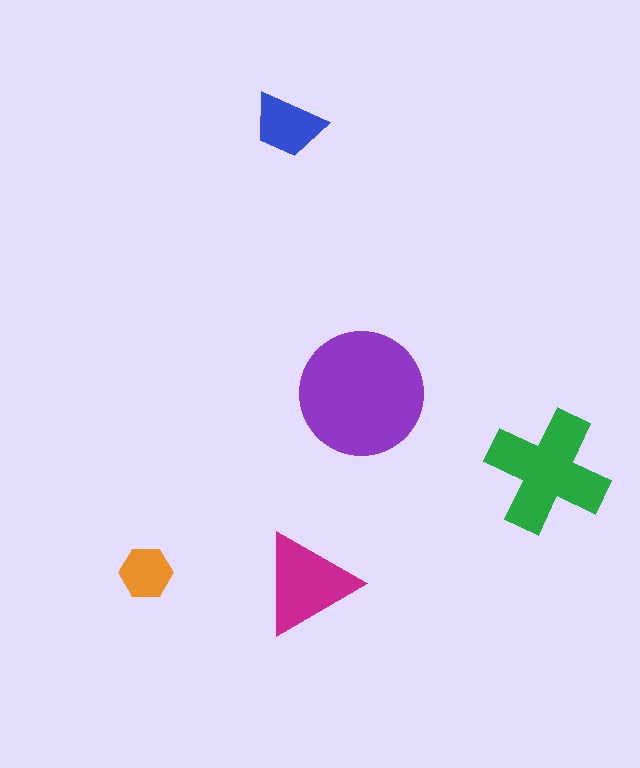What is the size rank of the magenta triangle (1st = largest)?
3rd.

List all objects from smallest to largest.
The orange hexagon, the blue trapezoid, the magenta triangle, the green cross, the purple circle.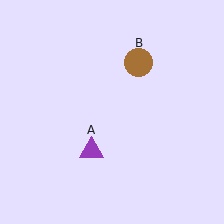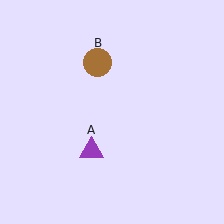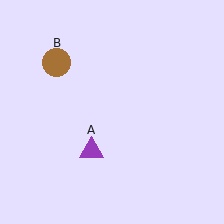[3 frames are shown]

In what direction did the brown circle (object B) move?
The brown circle (object B) moved left.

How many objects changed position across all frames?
1 object changed position: brown circle (object B).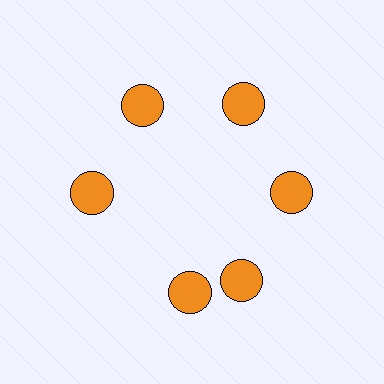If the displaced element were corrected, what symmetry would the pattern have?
It would have 6-fold rotational symmetry — the pattern would map onto itself every 60 degrees.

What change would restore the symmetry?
The symmetry would be restored by rotating it back into even spacing with its neighbors so that all 6 circles sit at equal angles and equal distance from the center.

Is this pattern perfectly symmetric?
No. The 6 orange circles are arranged in a ring, but one element near the 7 o'clock position is rotated out of alignment along the ring, breaking the 6-fold rotational symmetry.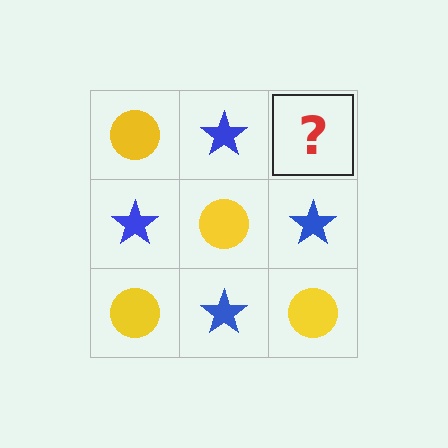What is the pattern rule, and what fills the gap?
The rule is that it alternates yellow circle and blue star in a checkerboard pattern. The gap should be filled with a yellow circle.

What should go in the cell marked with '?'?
The missing cell should contain a yellow circle.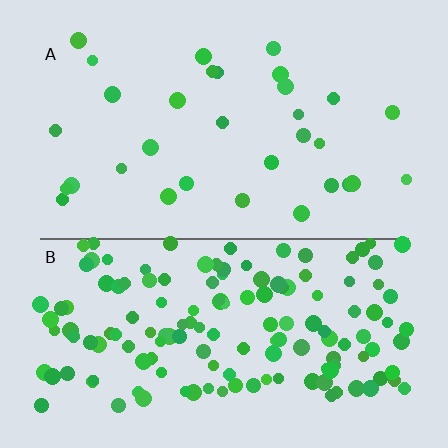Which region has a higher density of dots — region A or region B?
B (the bottom).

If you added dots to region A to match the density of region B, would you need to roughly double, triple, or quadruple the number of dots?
Approximately quadruple.